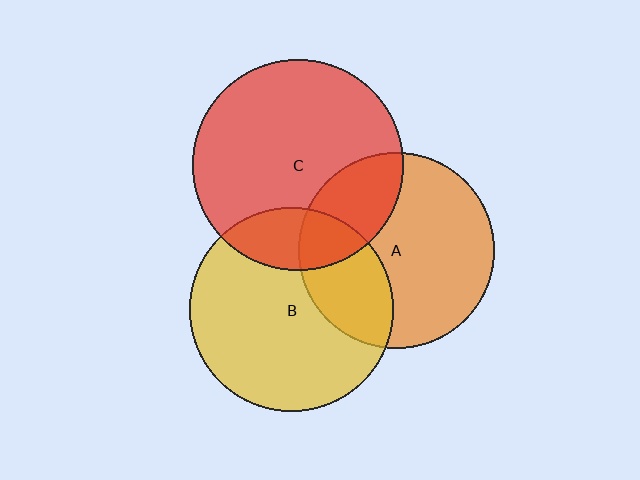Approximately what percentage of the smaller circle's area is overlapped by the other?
Approximately 30%.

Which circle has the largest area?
Circle C (red).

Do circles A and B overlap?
Yes.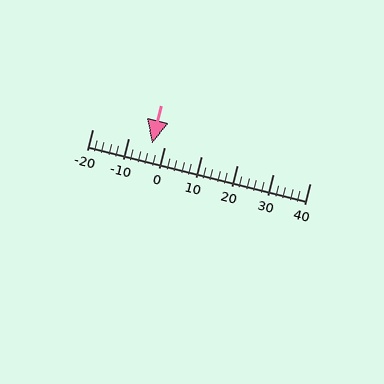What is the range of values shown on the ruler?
The ruler shows values from -20 to 40.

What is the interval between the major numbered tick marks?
The major tick marks are spaced 10 units apart.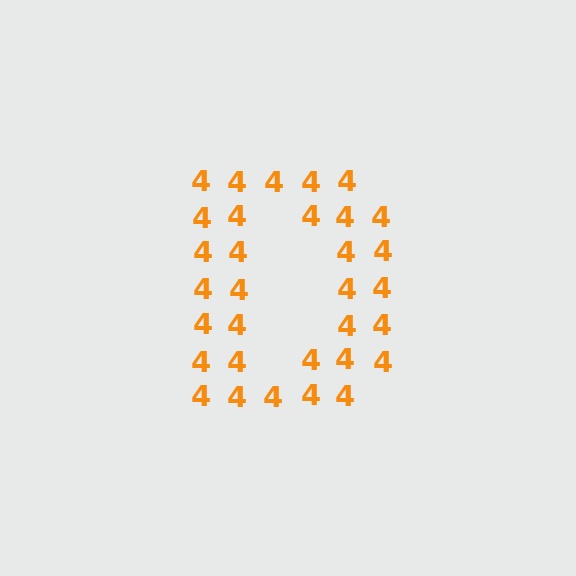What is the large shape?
The large shape is the letter D.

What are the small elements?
The small elements are digit 4's.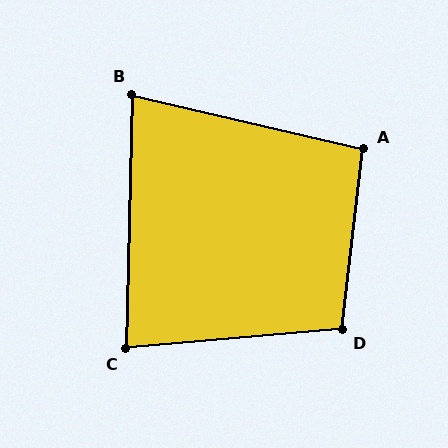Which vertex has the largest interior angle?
D, at approximately 102 degrees.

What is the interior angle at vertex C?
Approximately 84 degrees (acute).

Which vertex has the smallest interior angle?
B, at approximately 78 degrees.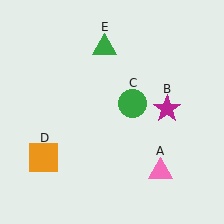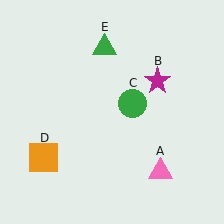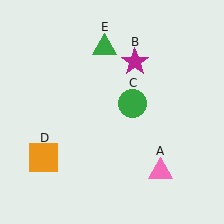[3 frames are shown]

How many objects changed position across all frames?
1 object changed position: magenta star (object B).